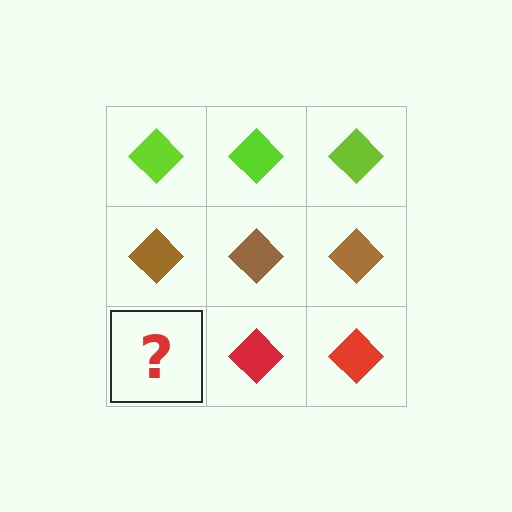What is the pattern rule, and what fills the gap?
The rule is that each row has a consistent color. The gap should be filled with a red diamond.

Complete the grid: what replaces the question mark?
The question mark should be replaced with a red diamond.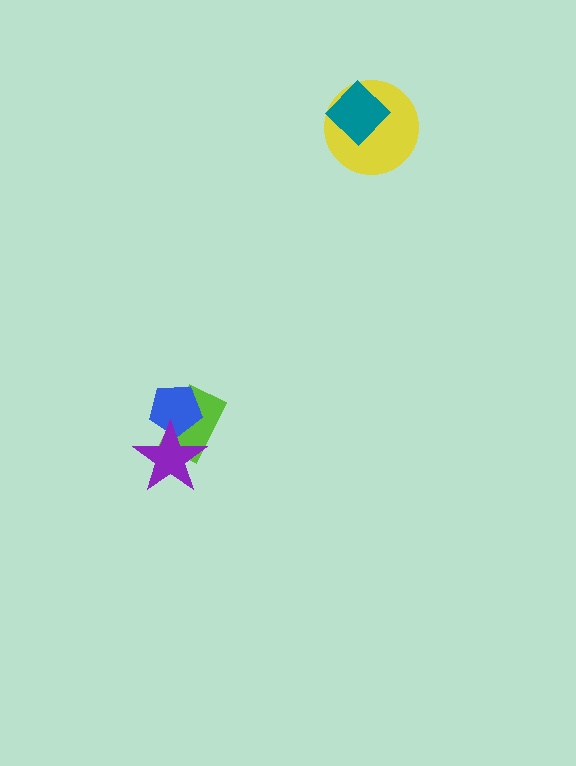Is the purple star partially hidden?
No, no other shape covers it.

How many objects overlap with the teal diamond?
1 object overlaps with the teal diamond.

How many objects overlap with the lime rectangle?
2 objects overlap with the lime rectangle.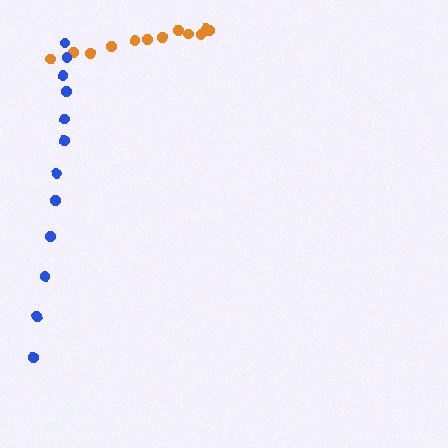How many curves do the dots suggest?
There are 2 distinct paths.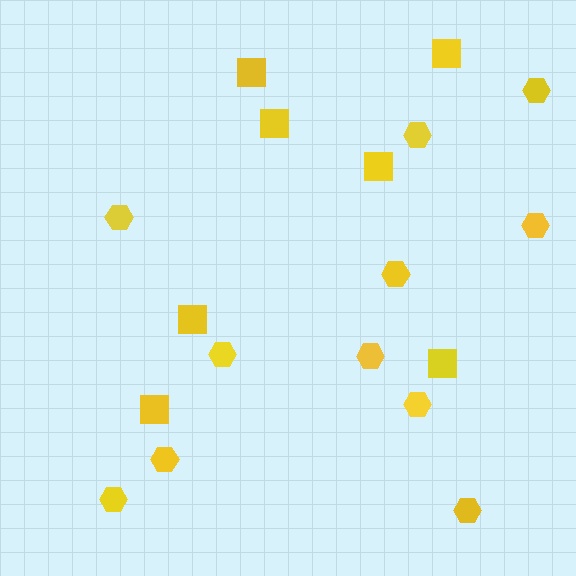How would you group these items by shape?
There are 2 groups: one group of squares (7) and one group of hexagons (11).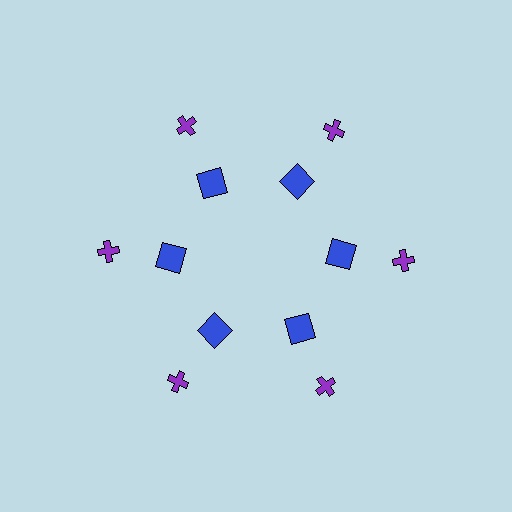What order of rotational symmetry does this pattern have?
This pattern has 6-fold rotational symmetry.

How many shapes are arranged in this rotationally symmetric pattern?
There are 12 shapes, arranged in 6 groups of 2.